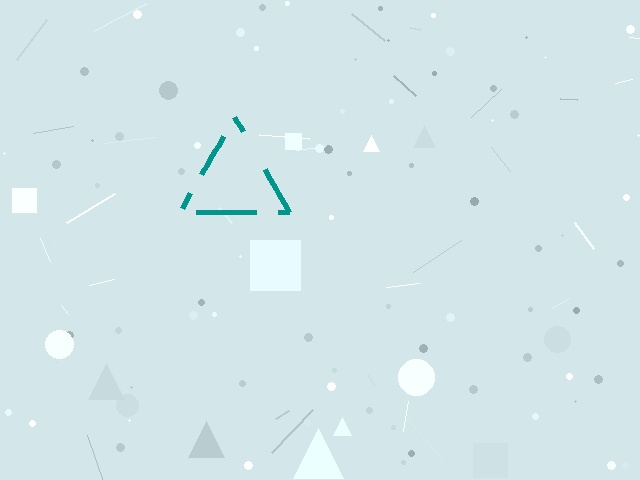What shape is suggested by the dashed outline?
The dashed outline suggests a triangle.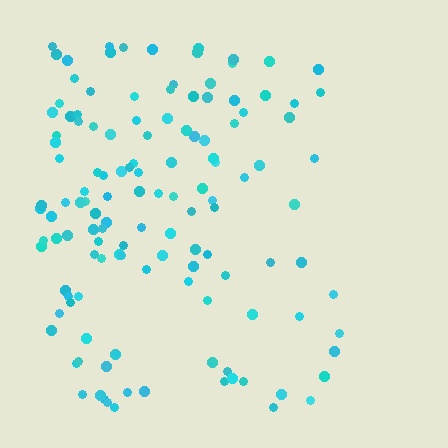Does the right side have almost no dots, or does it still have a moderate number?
Still a moderate number, just noticeably fewer than the left.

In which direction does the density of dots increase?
From right to left, with the left side densest.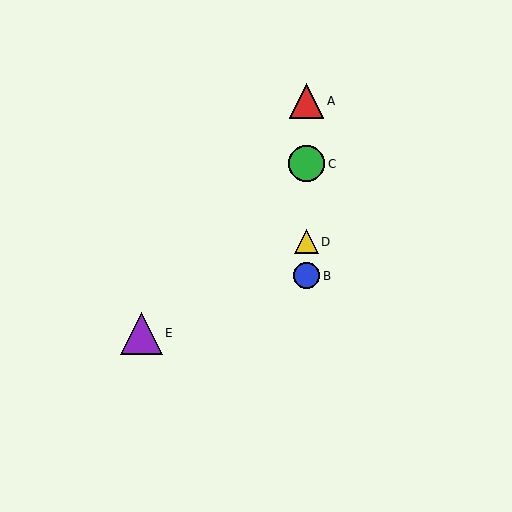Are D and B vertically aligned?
Yes, both are at x≈307.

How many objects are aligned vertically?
4 objects (A, B, C, D) are aligned vertically.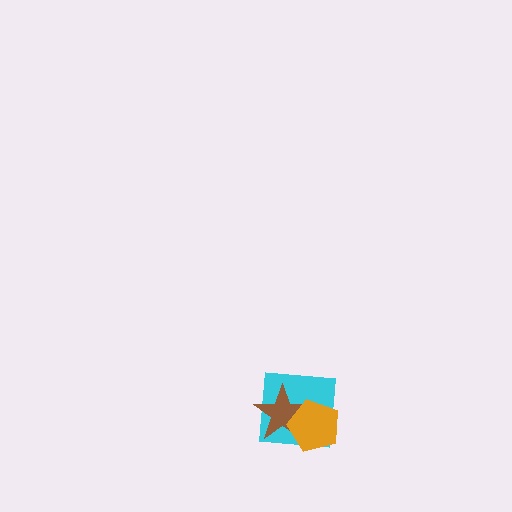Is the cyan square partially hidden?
Yes, it is partially covered by another shape.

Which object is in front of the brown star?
The orange pentagon is in front of the brown star.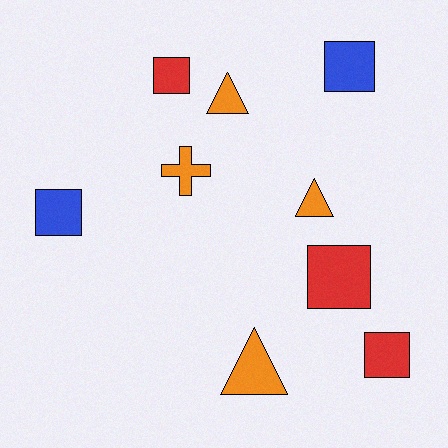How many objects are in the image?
There are 9 objects.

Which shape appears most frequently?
Square, with 5 objects.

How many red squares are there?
There are 3 red squares.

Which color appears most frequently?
Orange, with 4 objects.